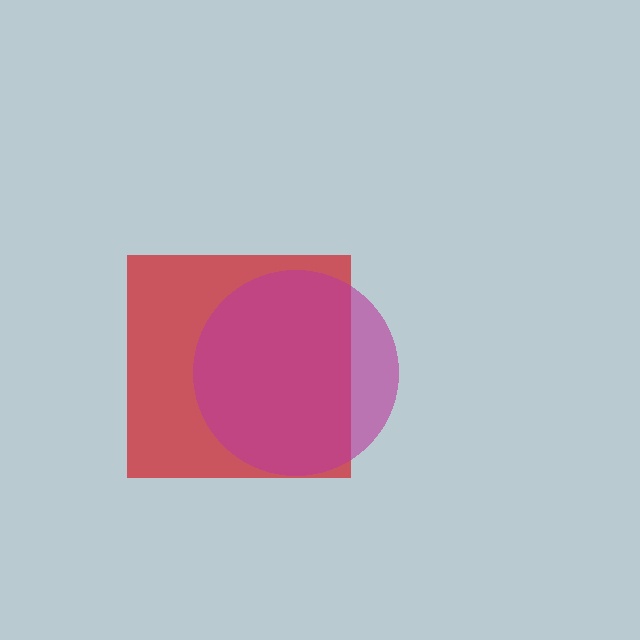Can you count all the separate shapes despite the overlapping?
Yes, there are 2 separate shapes.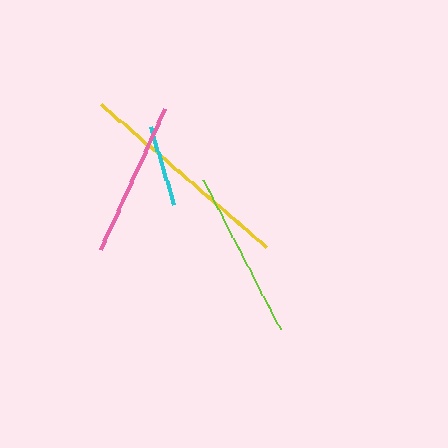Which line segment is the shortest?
The cyan line is the shortest at approximately 80 pixels.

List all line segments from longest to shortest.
From longest to shortest: yellow, lime, pink, cyan.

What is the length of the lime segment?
The lime segment is approximately 168 pixels long.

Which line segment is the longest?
The yellow line is the longest at approximately 219 pixels.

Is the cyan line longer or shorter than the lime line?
The lime line is longer than the cyan line.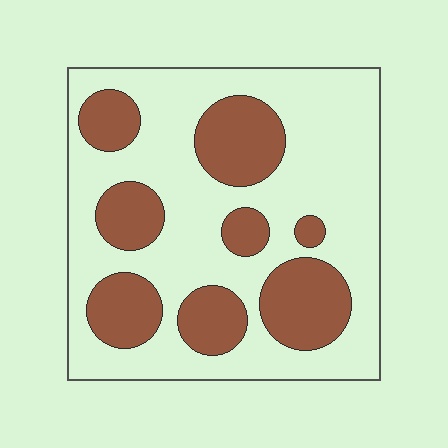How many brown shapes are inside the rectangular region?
8.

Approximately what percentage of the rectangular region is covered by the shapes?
Approximately 30%.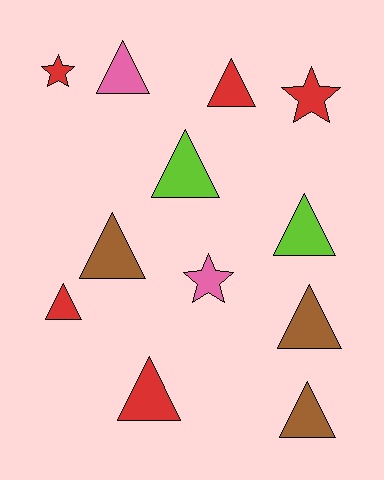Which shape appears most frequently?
Triangle, with 9 objects.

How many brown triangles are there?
There are 3 brown triangles.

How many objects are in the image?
There are 12 objects.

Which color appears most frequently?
Red, with 5 objects.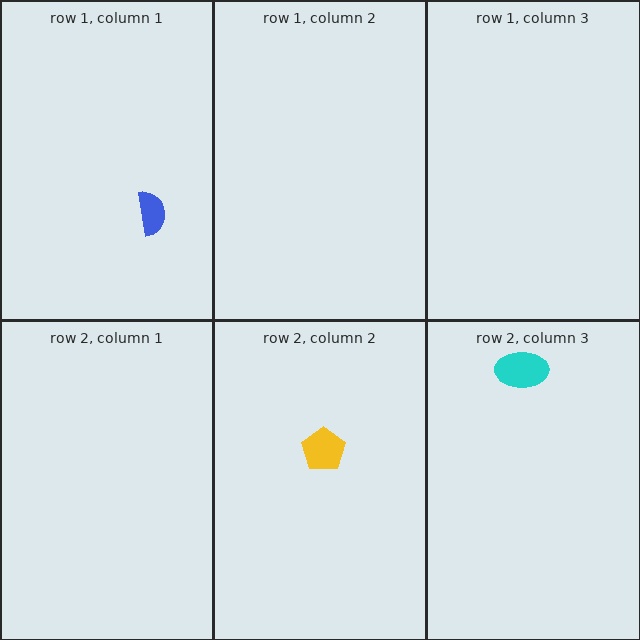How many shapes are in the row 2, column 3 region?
1.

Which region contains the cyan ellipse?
The row 2, column 3 region.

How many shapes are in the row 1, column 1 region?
1.